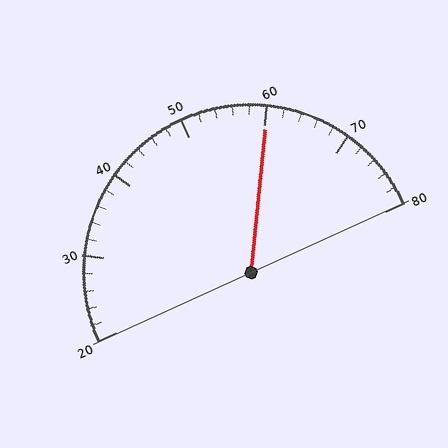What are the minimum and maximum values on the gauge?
The gauge ranges from 20 to 80.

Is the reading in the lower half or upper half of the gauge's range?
The reading is in the upper half of the range (20 to 80).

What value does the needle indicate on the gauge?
The needle indicates approximately 60.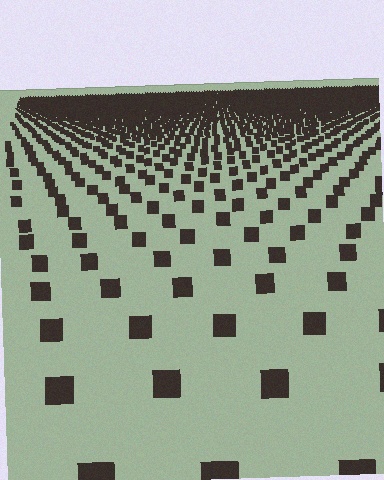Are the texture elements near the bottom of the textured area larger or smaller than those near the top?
Larger. Near the bottom, elements are closer to the viewer and appear at a bigger on-screen size.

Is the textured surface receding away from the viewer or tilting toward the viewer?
The surface is receding away from the viewer. Texture elements get smaller and denser toward the top.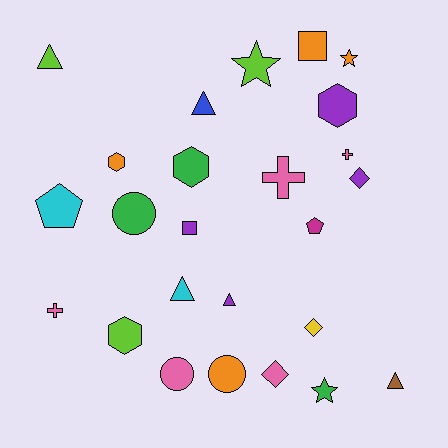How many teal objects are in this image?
There are no teal objects.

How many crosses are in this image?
There are 3 crosses.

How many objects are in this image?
There are 25 objects.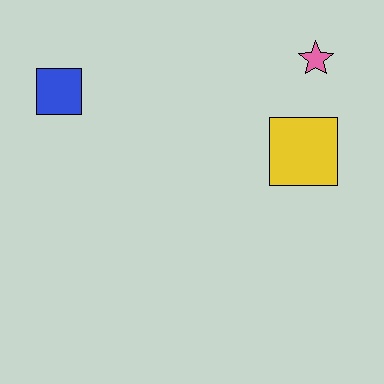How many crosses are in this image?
There are no crosses.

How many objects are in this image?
There are 3 objects.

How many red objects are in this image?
There are no red objects.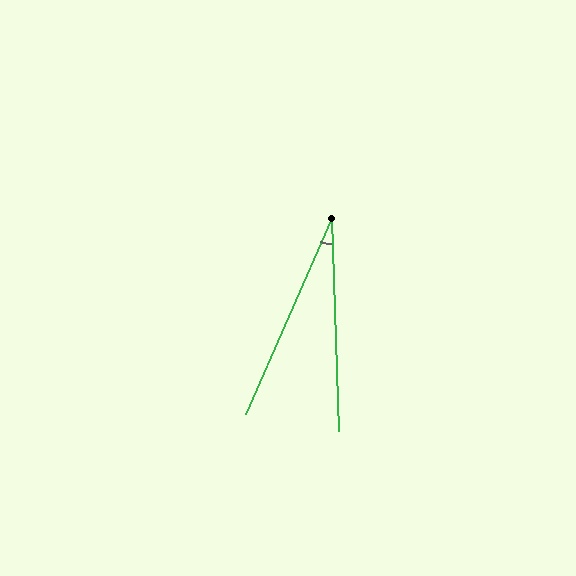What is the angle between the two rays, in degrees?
Approximately 26 degrees.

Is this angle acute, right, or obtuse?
It is acute.